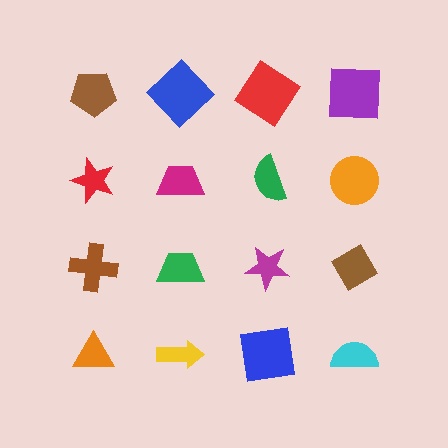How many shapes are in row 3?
4 shapes.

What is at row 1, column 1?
A brown pentagon.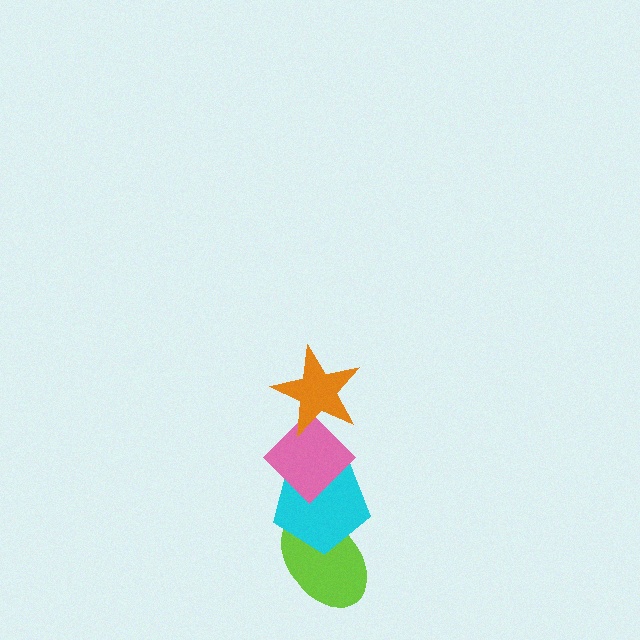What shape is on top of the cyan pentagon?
The pink diamond is on top of the cyan pentagon.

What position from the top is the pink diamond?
The pink diamond is 2nd from the top.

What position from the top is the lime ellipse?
The lime ellipse is 4th from the top.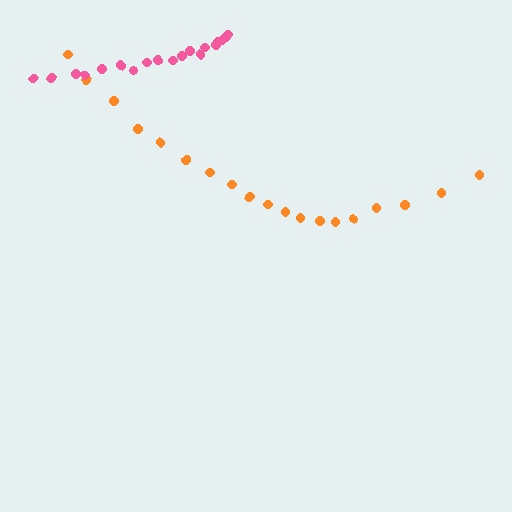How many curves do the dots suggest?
There are 2 distinct paths.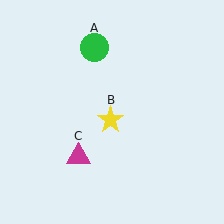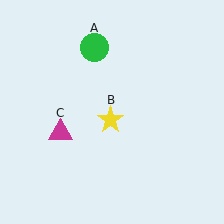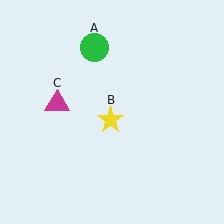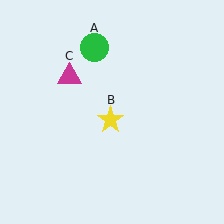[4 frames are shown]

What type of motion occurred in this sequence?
The magenta triangle (object C) rotated clockwise around the center of the scene.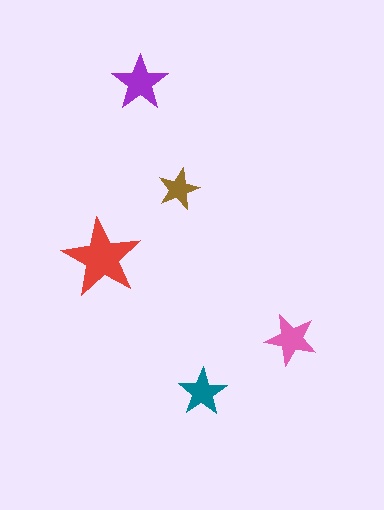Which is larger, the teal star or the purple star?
The purple one.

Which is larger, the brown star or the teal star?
The teal one.